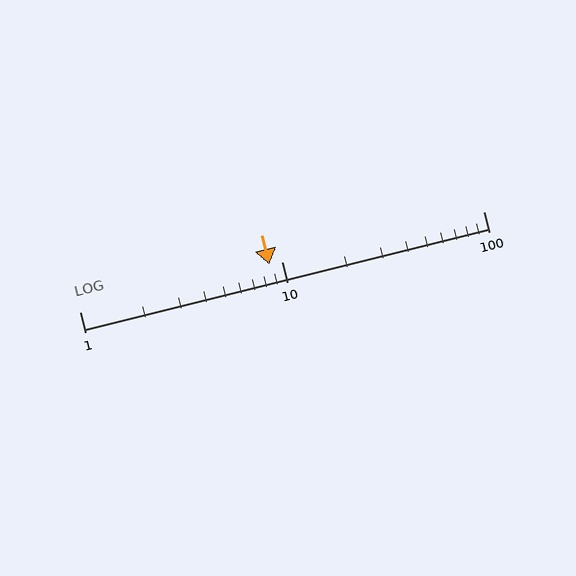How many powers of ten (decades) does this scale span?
The scale spans 2 decades, from 1 to 100.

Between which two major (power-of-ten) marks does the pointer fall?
The pointer is between 1 and 10.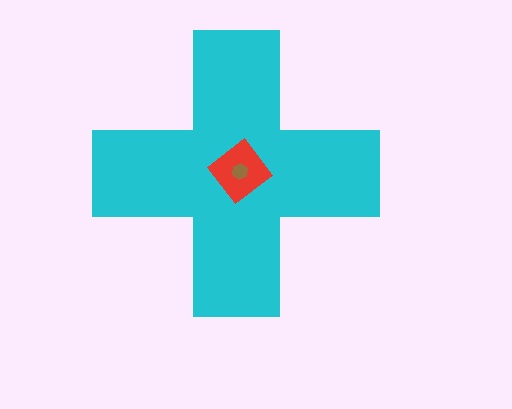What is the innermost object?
The brown hexagon.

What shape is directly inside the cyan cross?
The red diamond.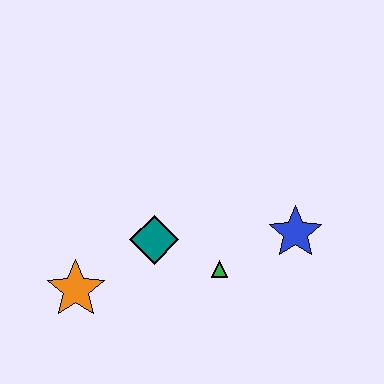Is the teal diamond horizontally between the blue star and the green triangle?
No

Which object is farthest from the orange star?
The blue star is farthest from the orange star.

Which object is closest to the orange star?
The teal diamond is closest to the orange star.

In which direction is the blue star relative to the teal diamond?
The blue star is to the right of the teal diamond.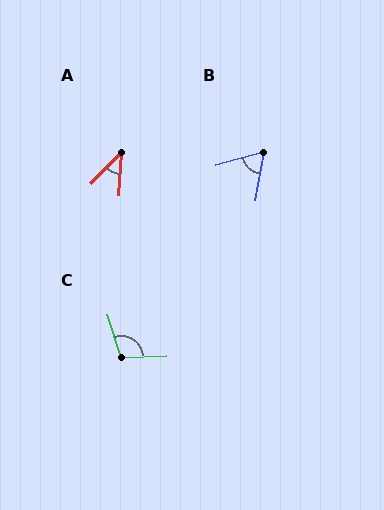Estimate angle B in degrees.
Approximately 64 degrees.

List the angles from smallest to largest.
A (42°), B (64°), C (105°).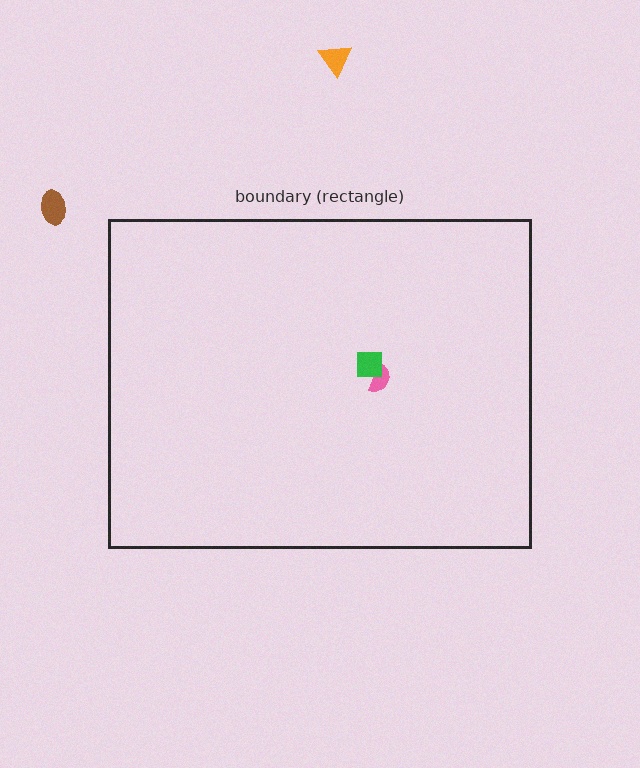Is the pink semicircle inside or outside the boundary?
Inside.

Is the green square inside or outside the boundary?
Inside.